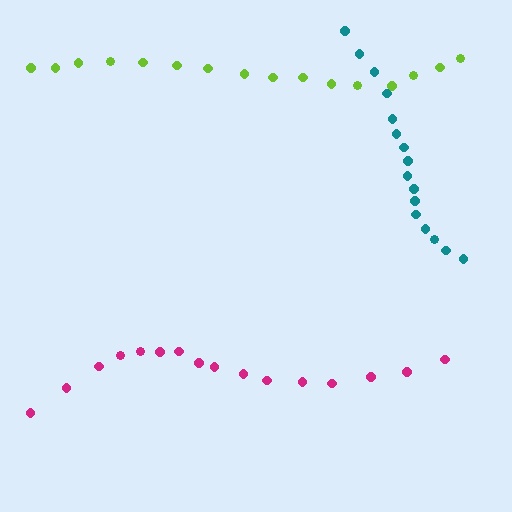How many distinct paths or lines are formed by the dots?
There are 3 distinct paths.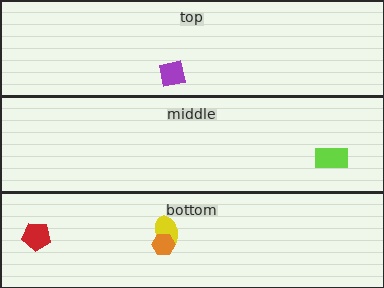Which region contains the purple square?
The top region.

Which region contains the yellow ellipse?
The bottom region.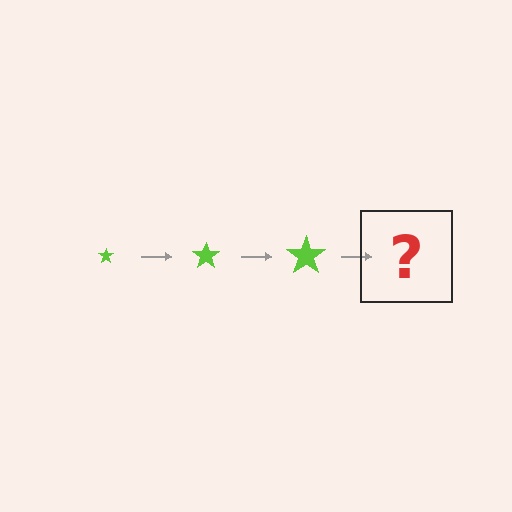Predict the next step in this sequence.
The next step is a lime star, larger than the previous one.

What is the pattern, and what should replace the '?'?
The pattern is that the star gets progressively larger each step. The '?' should be a lime star, larger than the previous one.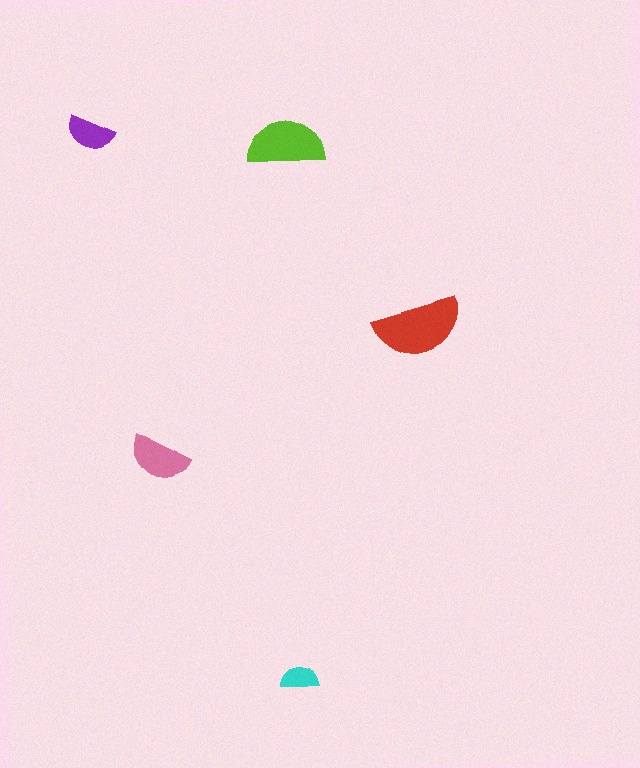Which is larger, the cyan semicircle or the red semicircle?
The red one.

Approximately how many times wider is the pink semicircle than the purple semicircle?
About 1.5 times wider.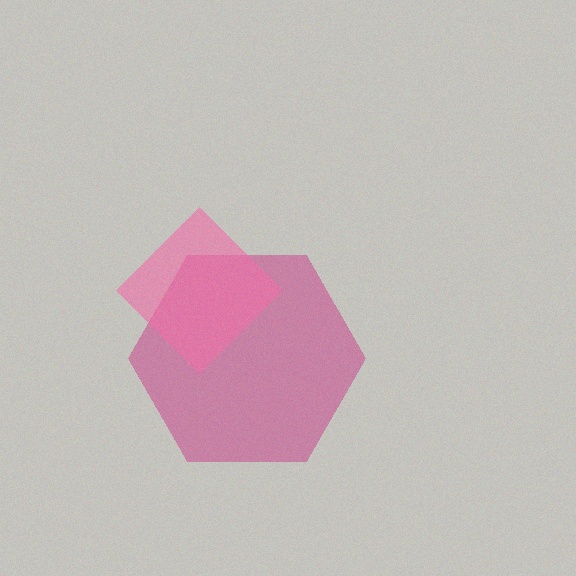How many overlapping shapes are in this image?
There are 2 overlapping shapes in the image.